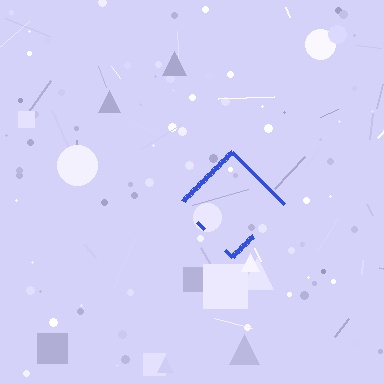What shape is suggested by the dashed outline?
The dashed outline suggests a diamond.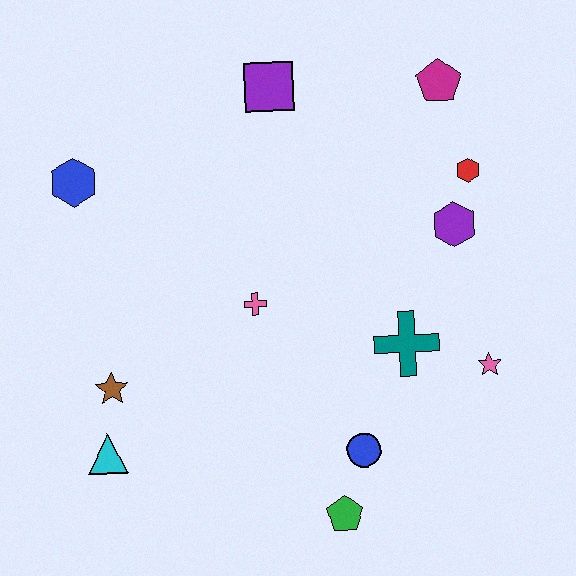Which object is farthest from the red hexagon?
The cyan triangle is farthest from the red hexagon.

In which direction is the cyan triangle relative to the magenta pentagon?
The cyan triangle is below the magenta pentagon.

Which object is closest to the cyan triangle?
The brown star is closest to the cyan triangle.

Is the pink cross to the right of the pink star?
No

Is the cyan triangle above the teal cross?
No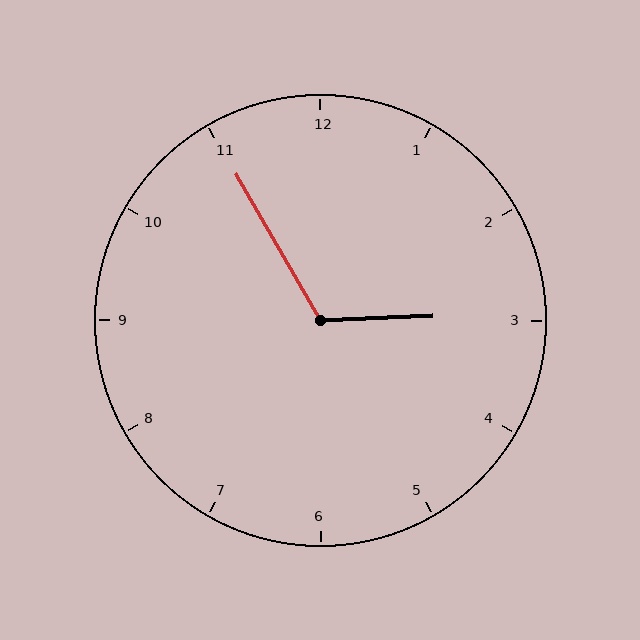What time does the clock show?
2:55.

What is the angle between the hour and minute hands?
Approximately 118 degrees.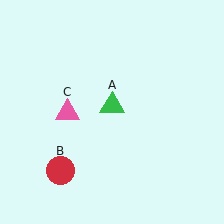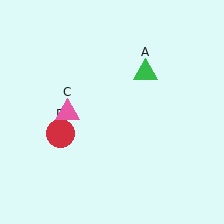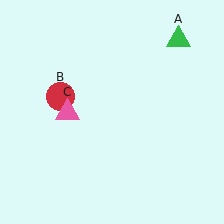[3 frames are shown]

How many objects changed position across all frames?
2 objects changed position: green triangle (object A), red circle (object B).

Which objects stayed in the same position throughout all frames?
Pink triangle (object C) remained stationary.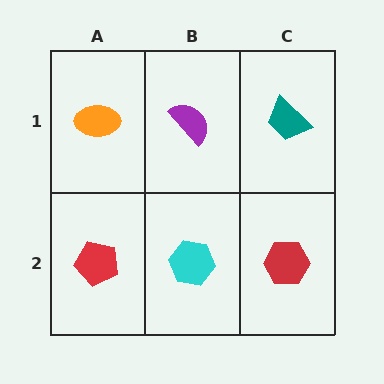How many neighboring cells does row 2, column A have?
2.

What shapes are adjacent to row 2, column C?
A teal trapezoid (row 1, column C), a cyan hexagon (row 2, column B).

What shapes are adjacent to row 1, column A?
A red pentagon (row 2, column A), a purple semicircle (row 1, column B).